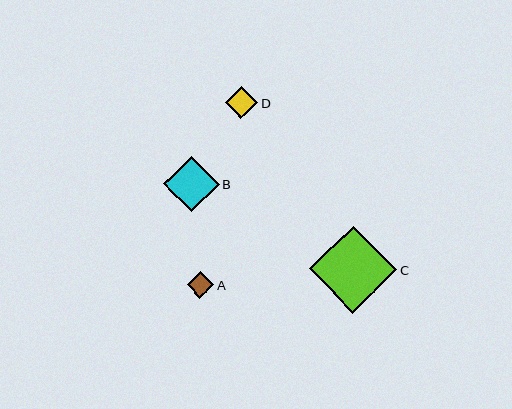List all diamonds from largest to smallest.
From largest to smallest: C, B, D, A.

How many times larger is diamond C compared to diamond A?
Diamond C is approximately 3.3 times the size of diamond A.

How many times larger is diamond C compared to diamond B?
Diamond C is approximately 1.6 times the size of diamond B.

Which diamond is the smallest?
Diamond A is the smallest with a size of approximately 26 pixels.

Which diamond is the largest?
Diamond C is the largest with a size of approximately 87 pixels.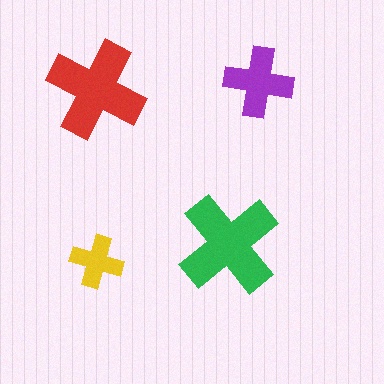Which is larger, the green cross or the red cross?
The green one.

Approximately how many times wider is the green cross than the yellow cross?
About 2 times wider.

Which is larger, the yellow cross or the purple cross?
The purple one.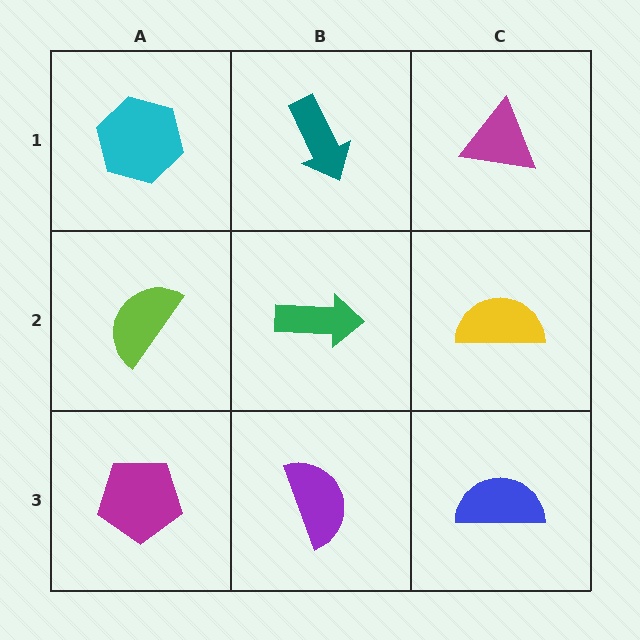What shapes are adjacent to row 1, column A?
A lime semicircle (row 2, column A), a teal arrow (row 1, column B).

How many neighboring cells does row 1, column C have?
2.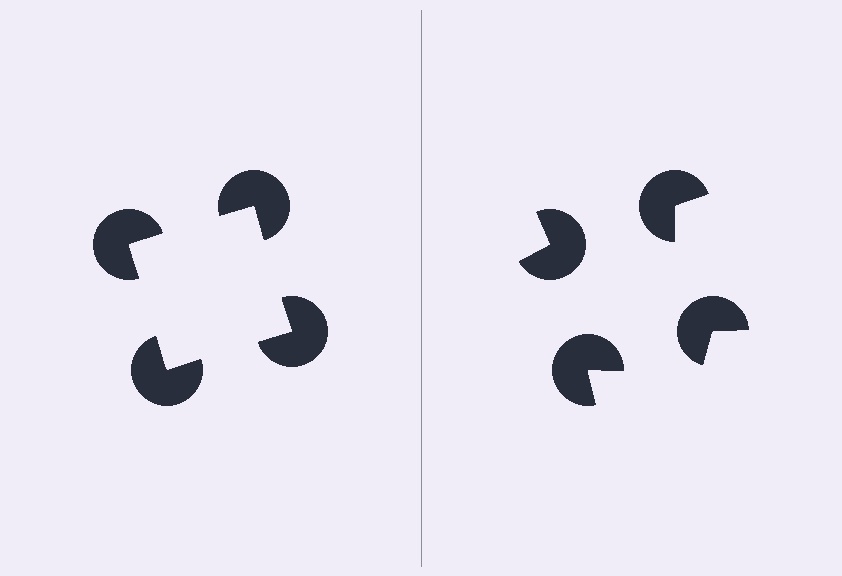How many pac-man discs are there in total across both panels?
8 — 4 on each side.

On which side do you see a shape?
An illusory square appears on the left side. On the right side the wedge cuts are rotated, so no coherent shape forms.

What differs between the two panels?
The pac-man discs are positioned identically on both sides; only the wedge orientations differ. On the left they align to a square; on the right they are misaligned.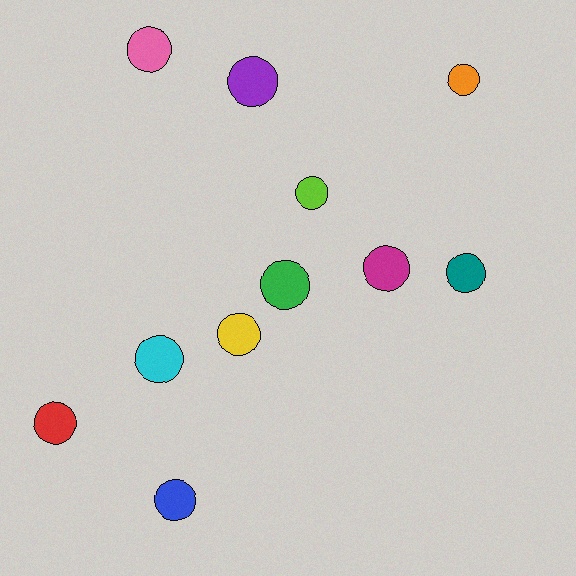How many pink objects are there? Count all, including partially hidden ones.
There is 1 pink object.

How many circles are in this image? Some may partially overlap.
There are 11 circles.